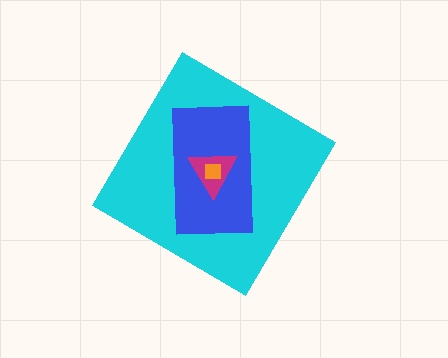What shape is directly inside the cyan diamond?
The blue rectangle.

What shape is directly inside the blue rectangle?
The magenta triangle.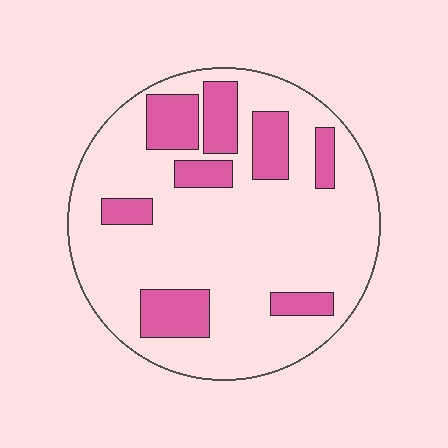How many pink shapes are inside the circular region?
8.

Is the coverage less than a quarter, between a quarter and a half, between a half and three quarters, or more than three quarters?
Less than a quarter.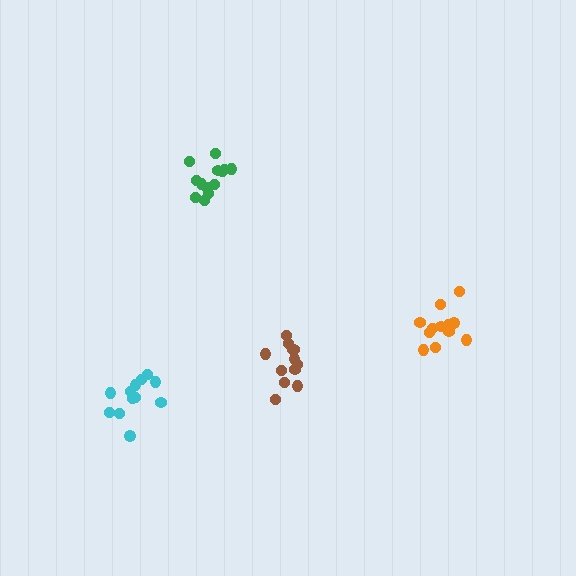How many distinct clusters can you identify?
There are 4 distinct clusters.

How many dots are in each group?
Group 1: 12 dots, Group 2: 12 dots, Group 3: 13 dots, Group 4: 12 dots (49 total).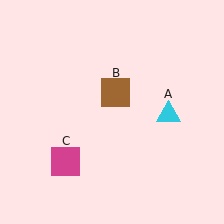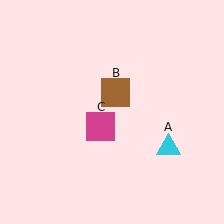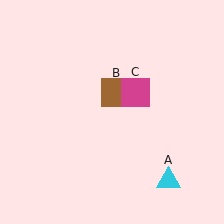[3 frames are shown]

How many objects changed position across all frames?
2 objects changed position: cyan triangle (object A), magenta square (object C).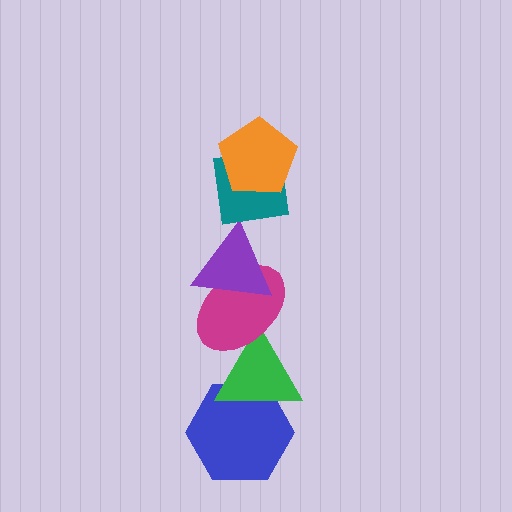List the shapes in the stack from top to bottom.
From top to bottom: the orange pentagon, the teal square, the purple triangle, the magenta ellipse, the green triangle, the blue hexagon.